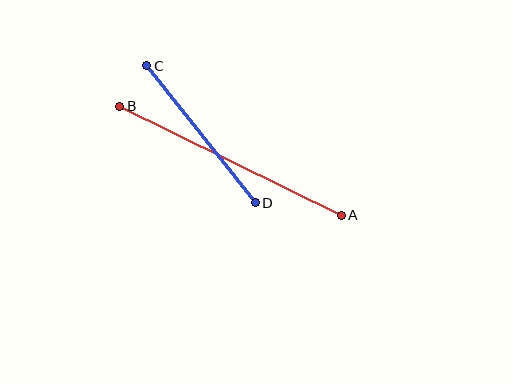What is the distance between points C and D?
The distance is approximately 175 pixels.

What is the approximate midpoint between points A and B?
The midpoint is at approximately (230, 161) pixels.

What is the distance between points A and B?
The distance is approximately 247 pixels.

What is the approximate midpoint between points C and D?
The midpoint is at approximately (201, 134) pixels.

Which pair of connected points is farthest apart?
Points A and B are farthest apart.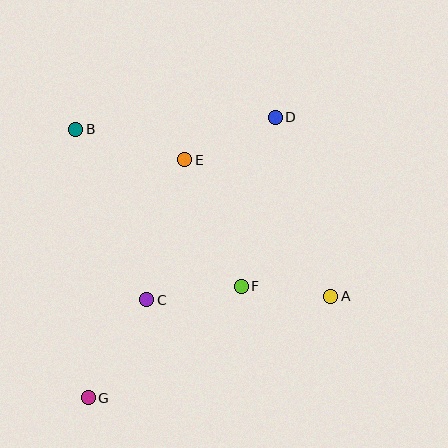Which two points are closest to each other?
Points A and F are closest to each other.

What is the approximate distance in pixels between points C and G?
The distance between C and G is approximately 114 pixels.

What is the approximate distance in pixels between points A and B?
The distance between A and B is approximately 305 pixels.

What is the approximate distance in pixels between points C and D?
The distance between C and D is approximately 223 pixels.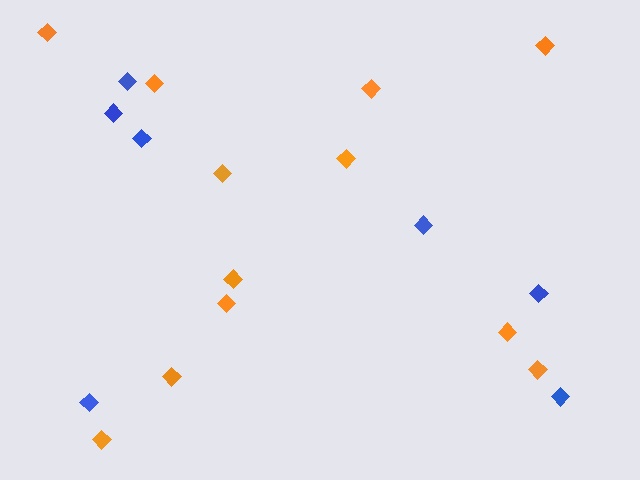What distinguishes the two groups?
There are 2 groups: one group of blue diamonds (7) and one group of orange diamonds (12).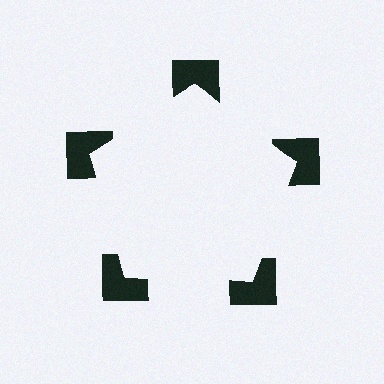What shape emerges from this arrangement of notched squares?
An illusory pentagon — its edges are inferred from the aligned wedge cuts in the notched squares, not physically drawn.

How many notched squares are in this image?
There are 5 — one at each vertex of the illusory pentagon.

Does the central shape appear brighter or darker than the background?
It typically appears slightly brighter than the background, even though no actual brightness change is drawn.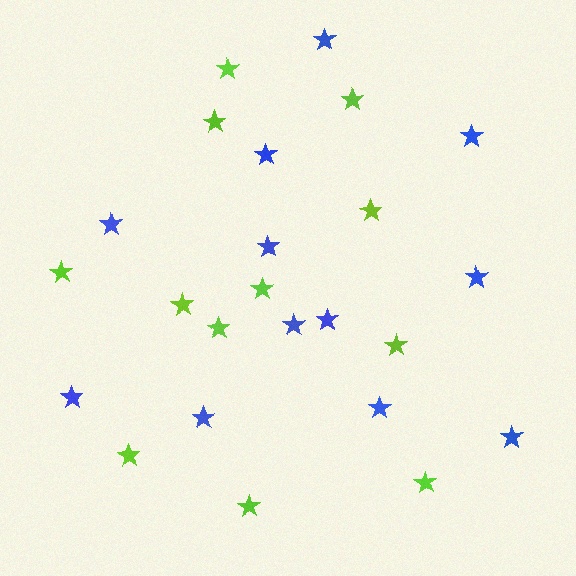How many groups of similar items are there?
There are 2 groups: one group of blue stars (12) and one group of lime stars (12).